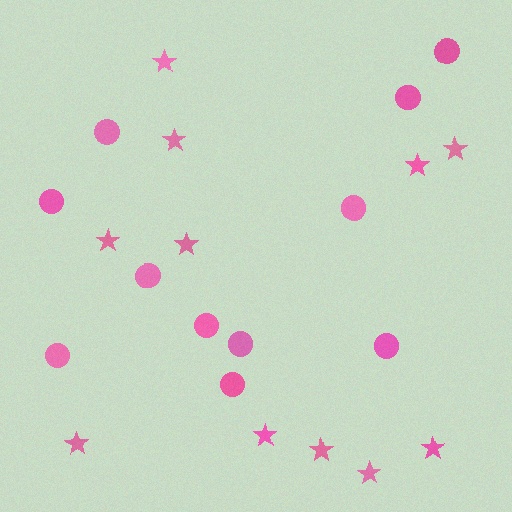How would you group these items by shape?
There are 2 groups: one group of circles (11) and one group of stars (11).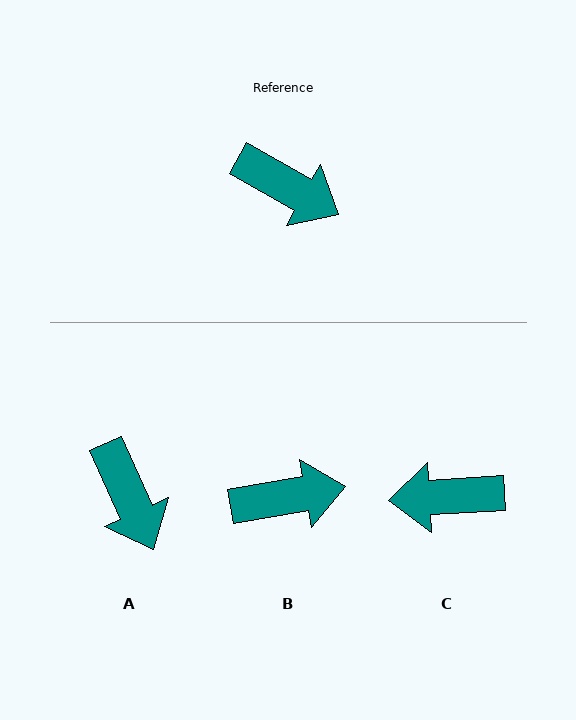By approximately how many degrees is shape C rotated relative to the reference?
Approximately 147 degrees clockwise.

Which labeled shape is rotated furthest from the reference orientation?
C, about 147 degrees away.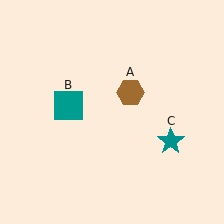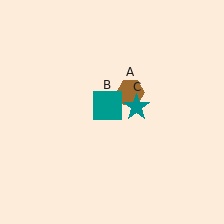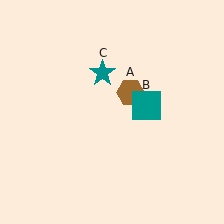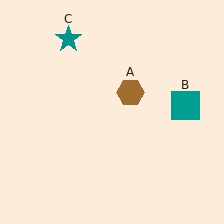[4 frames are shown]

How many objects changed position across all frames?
2 objects changed position: teal square (object B), teal star (object C).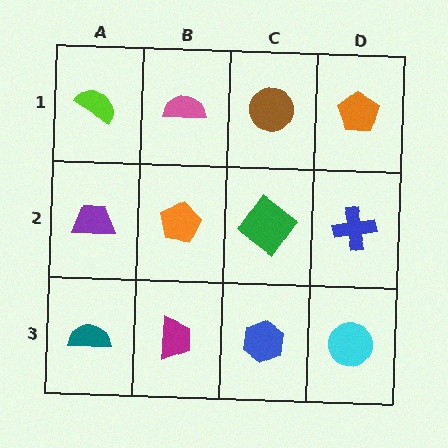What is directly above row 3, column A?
A purple trapezoid.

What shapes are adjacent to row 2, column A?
A lime semicircle (row 1, column A), a teal semicircle (row 3, column A), an orange pentagon (row 2, column B).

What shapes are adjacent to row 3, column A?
A purple trapezoid (row 2, column A), a magenta trapezoid (row 3, column B).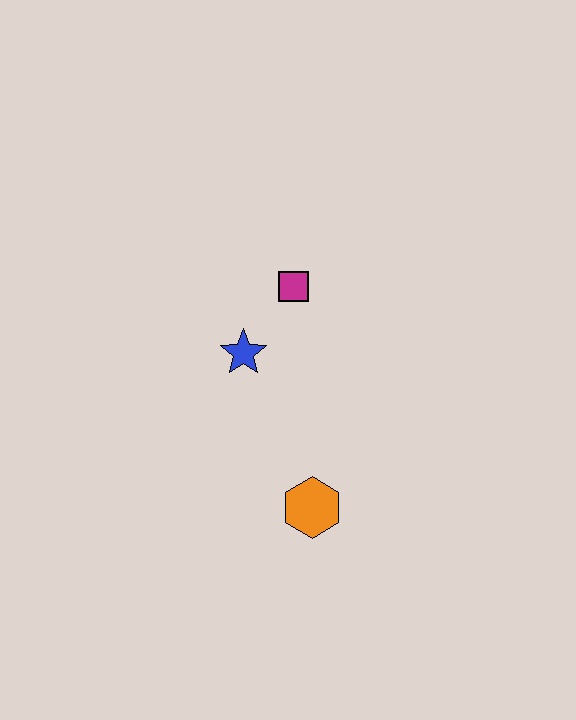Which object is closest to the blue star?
The magenta square is closest to the blue star.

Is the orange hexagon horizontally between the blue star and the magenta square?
No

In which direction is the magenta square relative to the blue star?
The magenta square is above the blue star.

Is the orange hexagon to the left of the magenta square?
No